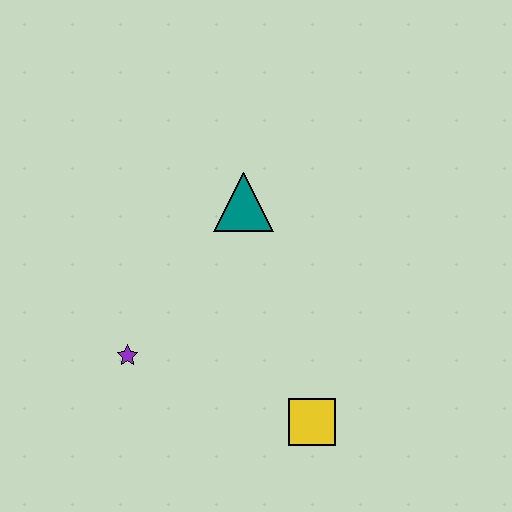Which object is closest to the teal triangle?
The purple star is closest to the teal triangle.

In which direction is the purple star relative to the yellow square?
The purple star is to the left of the yellow square.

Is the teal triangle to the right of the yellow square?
No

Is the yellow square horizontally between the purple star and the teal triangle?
No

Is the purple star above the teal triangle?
No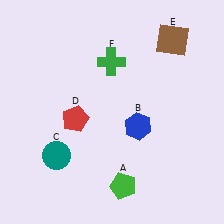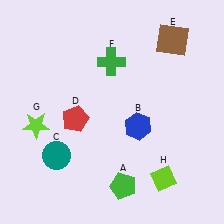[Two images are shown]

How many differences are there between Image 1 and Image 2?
There are 2 differences between the two images.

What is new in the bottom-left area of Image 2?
A lime star (G) was added in the bottom-left area of Image 2.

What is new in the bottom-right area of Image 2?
A lime diamond (H) was added in the bottom-right area of Image 2.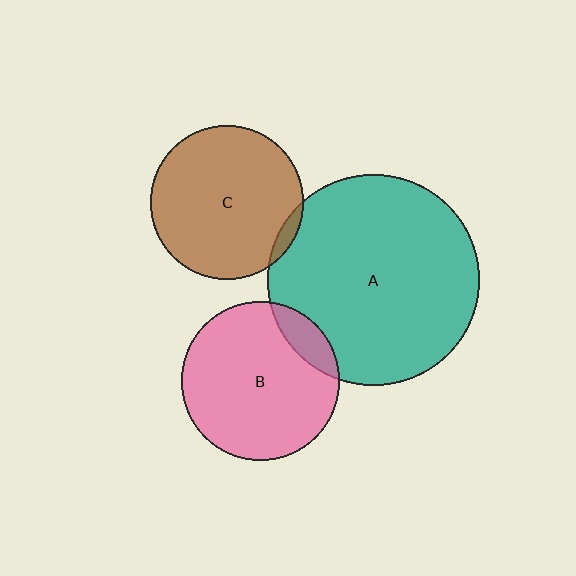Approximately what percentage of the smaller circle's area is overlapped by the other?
Approximately 10%.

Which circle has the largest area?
Circle A (teal).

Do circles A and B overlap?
Yes.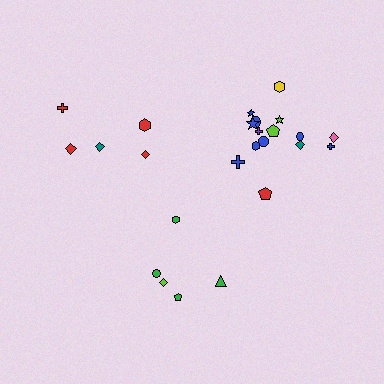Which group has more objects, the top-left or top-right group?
The top-right group.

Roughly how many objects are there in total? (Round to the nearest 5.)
Roughly 25 objects in total.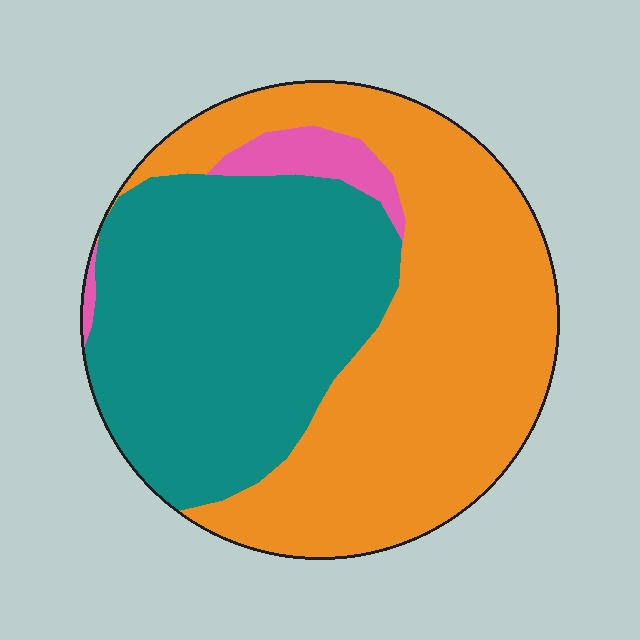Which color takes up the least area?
Pink, at roughly 5%.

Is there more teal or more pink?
Teal.